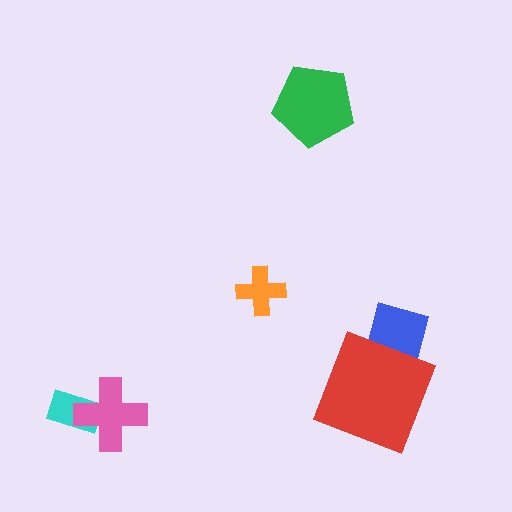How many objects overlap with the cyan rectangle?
1 object overlaps with the cyan rectangle.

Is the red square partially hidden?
No, no other shape covers it.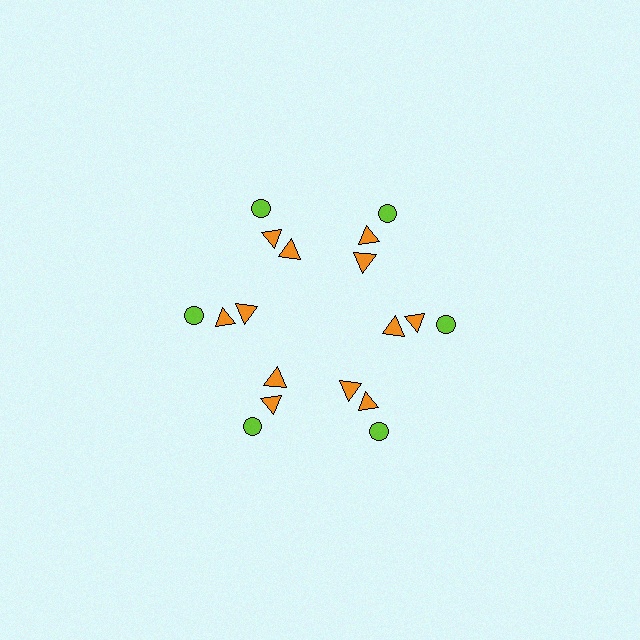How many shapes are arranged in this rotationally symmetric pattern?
There are 18 shapes, arranged in 6 groups of 3.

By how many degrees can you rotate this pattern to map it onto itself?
The pattern maps onto itself every 60 degrees of rotation.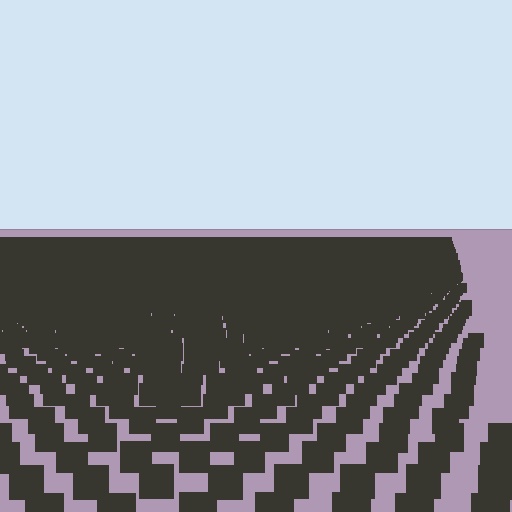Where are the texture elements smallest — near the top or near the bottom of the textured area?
Near the top.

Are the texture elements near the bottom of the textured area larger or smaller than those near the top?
Larger. Near the bottom, elements are closer to the viewer and appear at a bigger on-screen size.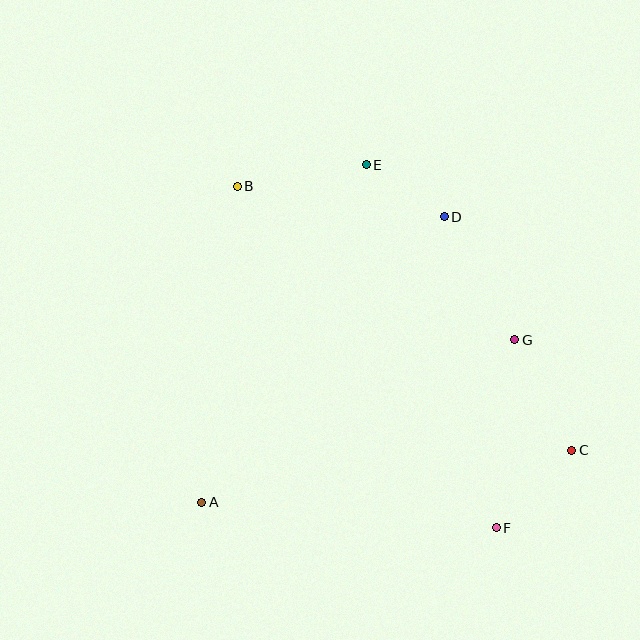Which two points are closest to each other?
Points D and E are closest to each other.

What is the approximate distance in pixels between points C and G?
The distance between C and G is approximately 124 pixels.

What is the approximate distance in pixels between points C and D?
The distance between C and D is approximately 266 pixels.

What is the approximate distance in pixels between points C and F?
The distance between C and F is approximately 108 pixels.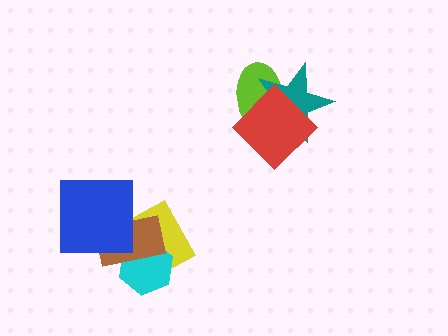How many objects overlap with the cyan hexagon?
2 objects overlap with the cyan hexagon.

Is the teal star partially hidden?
Yes, it is partially covered by another shape.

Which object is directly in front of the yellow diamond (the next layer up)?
The cyan hexagon is directly in front of the yellow diamond.